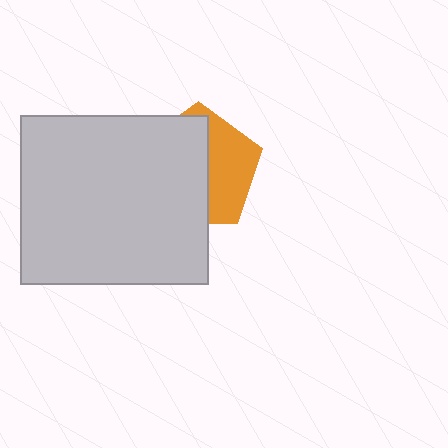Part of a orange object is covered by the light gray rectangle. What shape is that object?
It is a pentagon.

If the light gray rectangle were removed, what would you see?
You would see the complete orange pentagon.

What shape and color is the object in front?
The object in front is a light gray rectangle.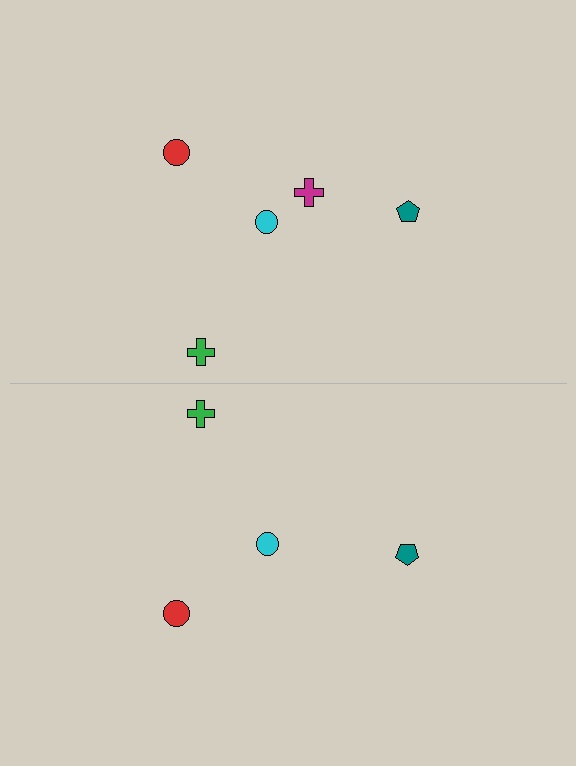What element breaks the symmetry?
A magenta cross is missing from the bottom side.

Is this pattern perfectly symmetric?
No, the pattern is not perfectly symmetric. A magenta cross is missing from the bottom side.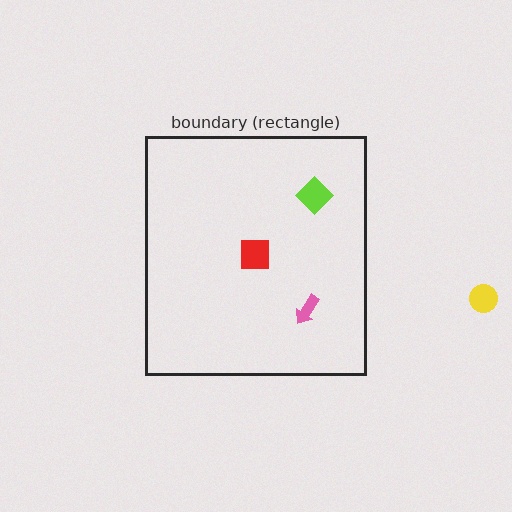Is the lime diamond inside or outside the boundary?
Inside.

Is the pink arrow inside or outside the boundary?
Inside.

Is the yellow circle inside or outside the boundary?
Outside.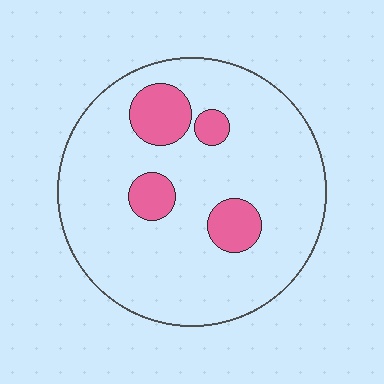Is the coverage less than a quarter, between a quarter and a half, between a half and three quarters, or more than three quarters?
Less than a quarter.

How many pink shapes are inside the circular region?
4.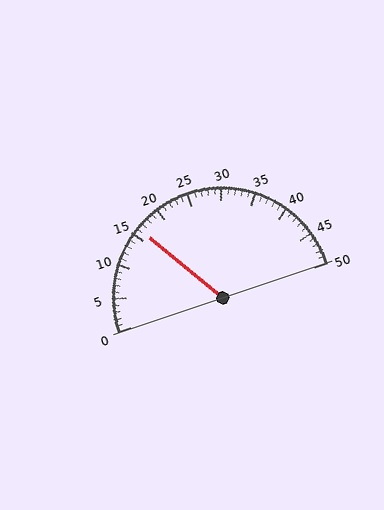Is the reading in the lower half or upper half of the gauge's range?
The reading is in the lower half of the range (0 to 50).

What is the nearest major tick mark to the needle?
The nearest major tick mark is 15.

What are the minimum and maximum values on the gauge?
The gauge ranges from 0 to 50.